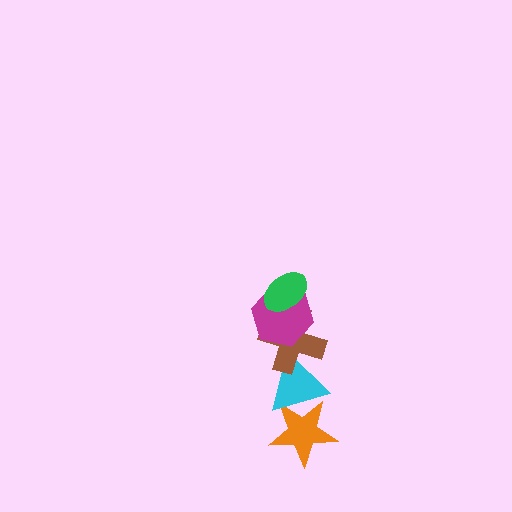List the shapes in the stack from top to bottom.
From top to bottom: the green ellipse, the magenta hexagon, the brown cross, the cyan triangle, the orange star.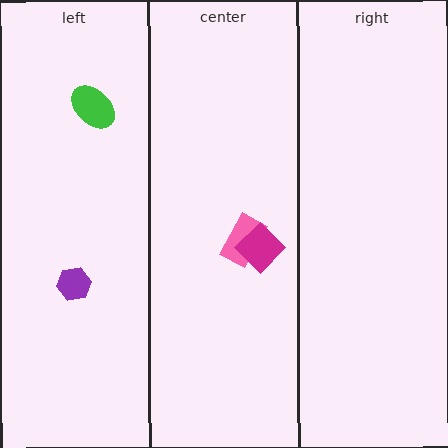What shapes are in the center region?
The pink rectangle, the magenta diamond.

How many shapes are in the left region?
2.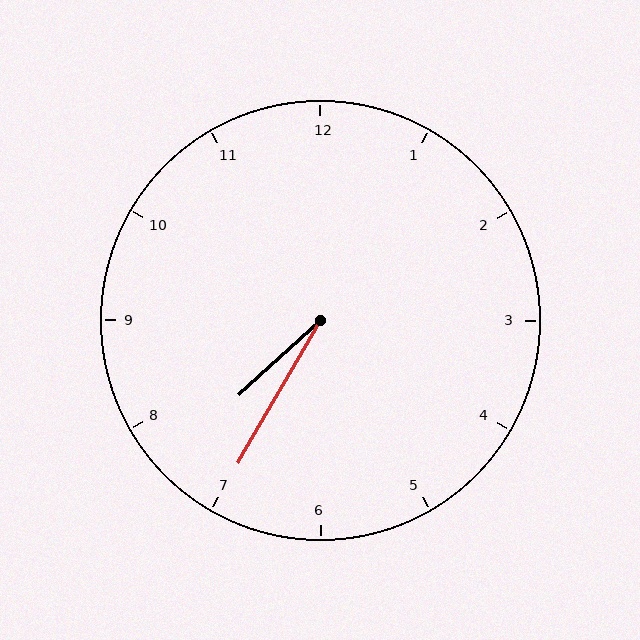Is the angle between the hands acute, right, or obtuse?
It is acute.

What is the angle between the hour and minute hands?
Approximately 18 degrees.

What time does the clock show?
7:35.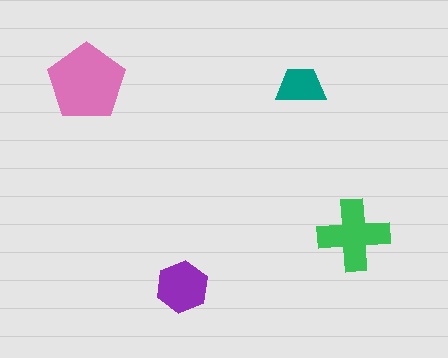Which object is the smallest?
The teal trapezoid.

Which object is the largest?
The pink pentagon.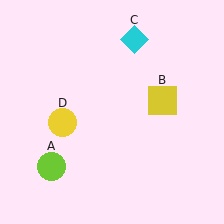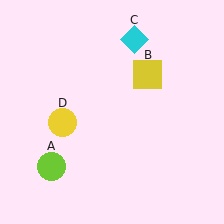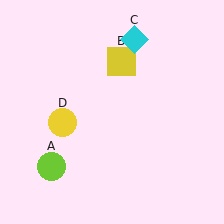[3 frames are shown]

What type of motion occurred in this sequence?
The yellow square (object B) rotated counterclockwise around the center of the scene.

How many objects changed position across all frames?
1 object changed position: yellow square (object B).